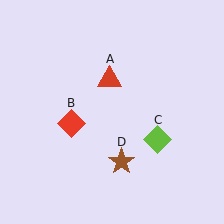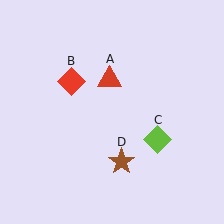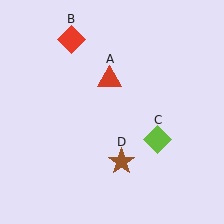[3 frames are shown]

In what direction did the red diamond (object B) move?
The red diamond (object B) moved up.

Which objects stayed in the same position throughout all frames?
Red triangle (object A) and lime diamond (object C) and brown star (object D) remained stationary.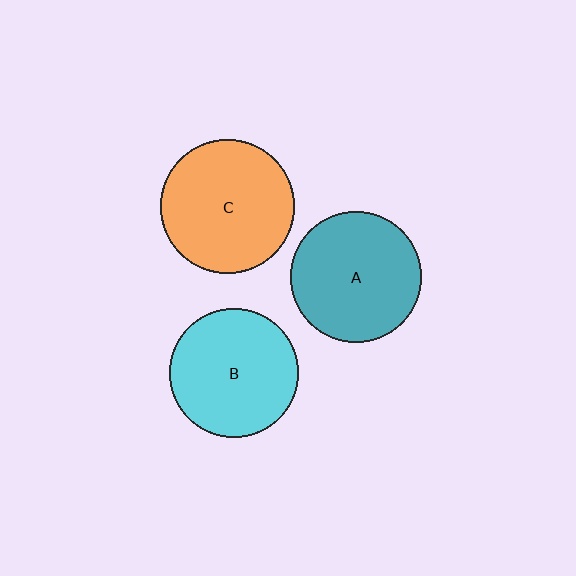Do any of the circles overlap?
No, none of the circles overlap.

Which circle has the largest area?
Circle C (orange).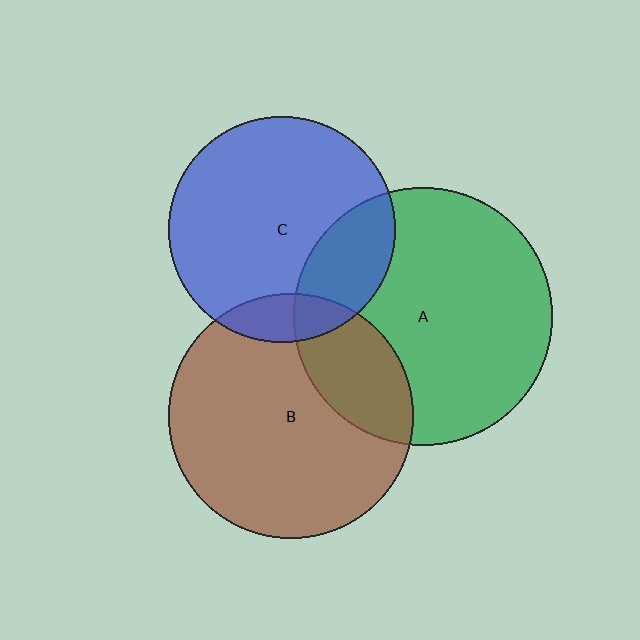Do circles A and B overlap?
Yes.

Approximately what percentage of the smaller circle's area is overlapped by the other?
Approximately 25%.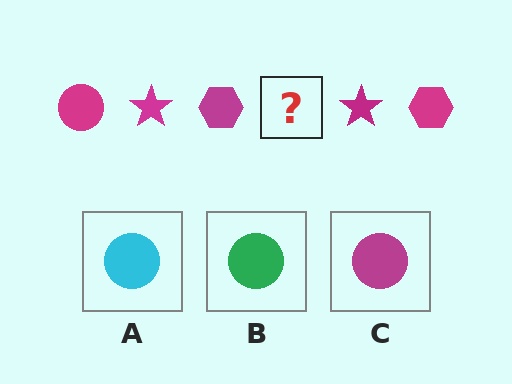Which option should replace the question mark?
Option C.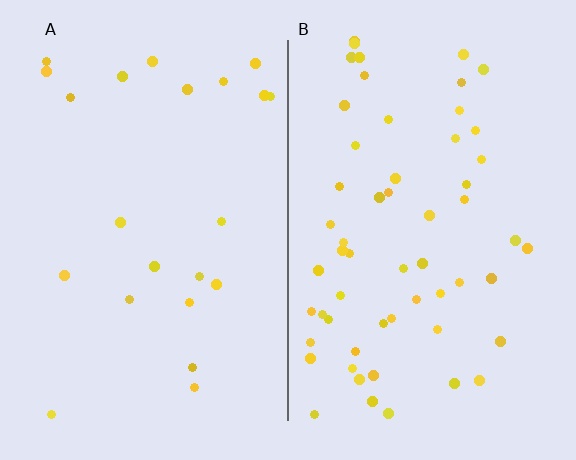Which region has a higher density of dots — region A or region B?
B (the right).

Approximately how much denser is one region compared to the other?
Approximately 2.6× — region B over region A.